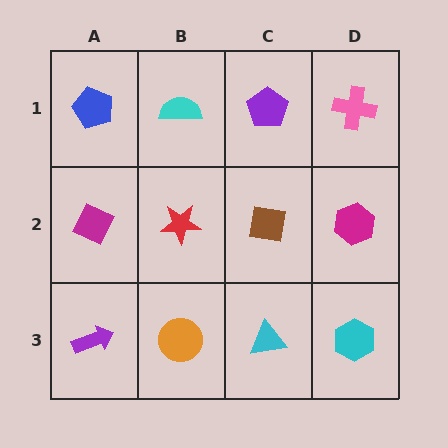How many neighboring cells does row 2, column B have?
4.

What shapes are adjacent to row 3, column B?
A red star (row 2, column B), a purple arrow (row 3, column A), a cyan triangle (row 3, column C).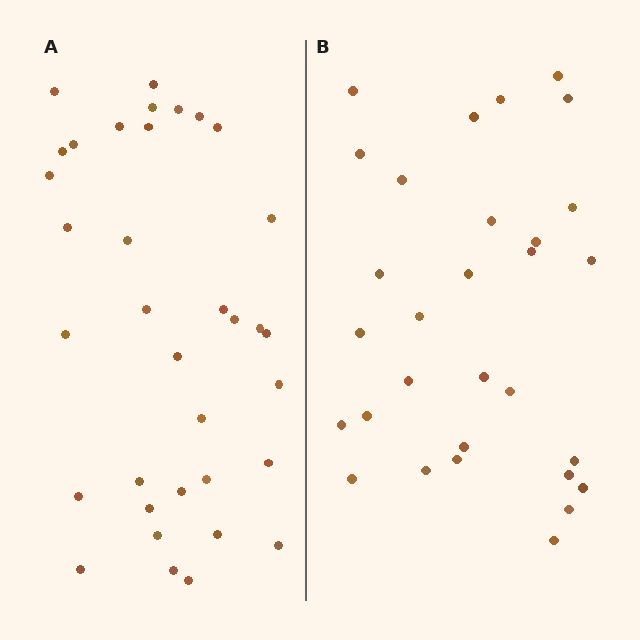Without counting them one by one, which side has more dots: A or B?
Region A (the left region) has more dots.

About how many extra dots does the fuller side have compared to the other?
Region A has about 5 more dots than region B.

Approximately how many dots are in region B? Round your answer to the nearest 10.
About 30 dots.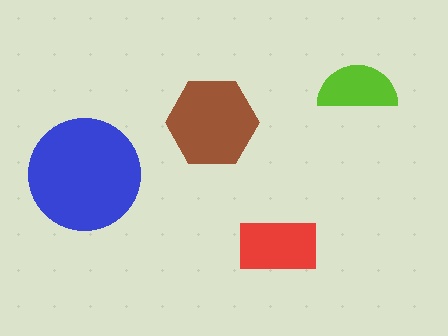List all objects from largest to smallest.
The blue circle, the brown hexagon, the red rectangle, the lime semicircle.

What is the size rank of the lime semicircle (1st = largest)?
4th.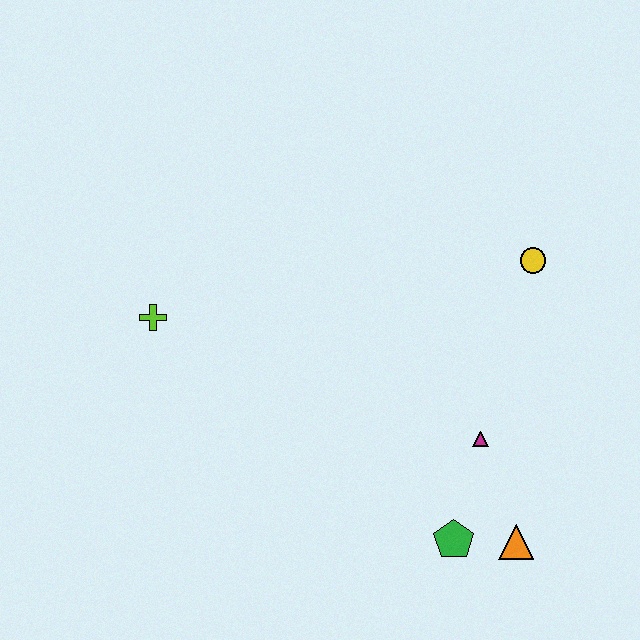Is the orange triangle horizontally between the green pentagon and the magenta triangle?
No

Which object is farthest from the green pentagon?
The lime cross is farthest from the green pentagon.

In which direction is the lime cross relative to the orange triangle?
The lime cross is to the left of the orange triangle.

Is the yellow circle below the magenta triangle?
No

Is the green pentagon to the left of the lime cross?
No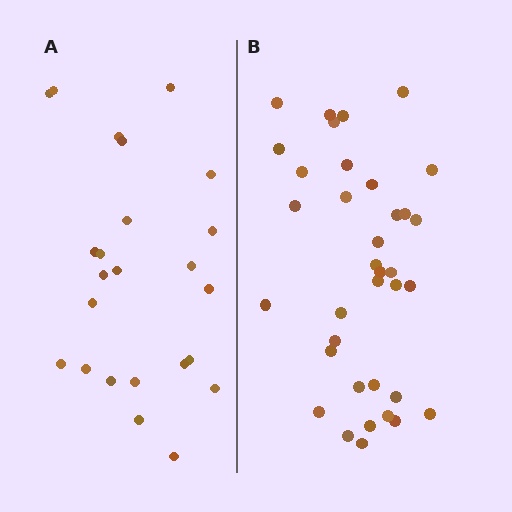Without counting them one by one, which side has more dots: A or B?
Region B (the right region) has more dots.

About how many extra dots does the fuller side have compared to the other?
Region B has roughly 12 or so more dots than region A.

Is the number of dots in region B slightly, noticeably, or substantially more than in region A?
Region B has substantially more. The ratio is roughly 1.5 to 1.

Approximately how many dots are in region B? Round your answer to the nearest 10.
About 40 dots. (The exact count is 36, which rounds to 40.)